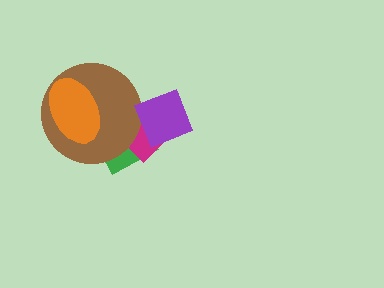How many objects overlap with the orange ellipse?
1 object overlaps with the orange ellipse.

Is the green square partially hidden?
Yes, it is partially covered by another shape.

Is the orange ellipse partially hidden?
No, no other shape covers it.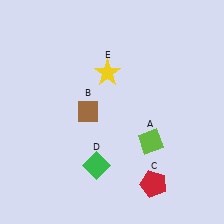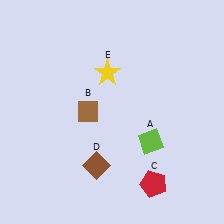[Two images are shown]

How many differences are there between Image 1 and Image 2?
There is 1 difference between the two images.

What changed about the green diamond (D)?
In Image 1, D is green. In Image 2, it changed to brown.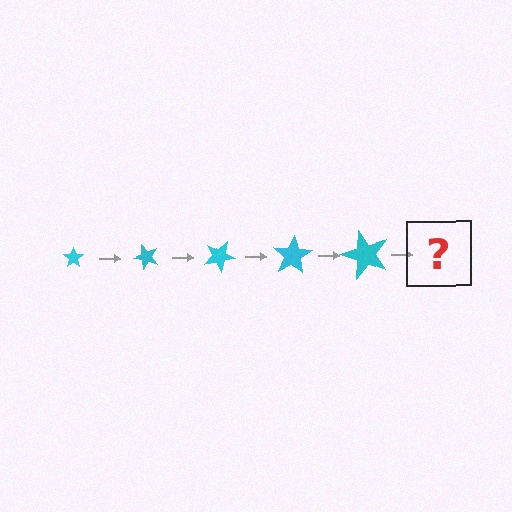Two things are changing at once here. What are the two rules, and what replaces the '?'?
The two rules are that the star grows larger each step and it rotates 50 degrees each step. The '?' should be a star, larger than the previous one and rotated 250 degrees from the start.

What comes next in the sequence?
The next element should be a star, larger than the previous one and rotated 250 degrees from the start.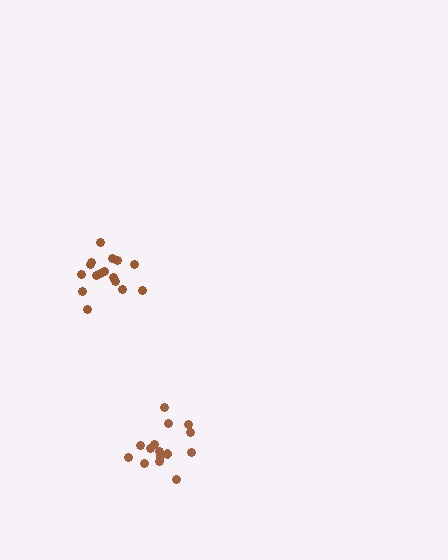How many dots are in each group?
Group 1: 15 dots, Group 2: 16 dots (31 total).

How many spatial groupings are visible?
There are 2 spatial groupings.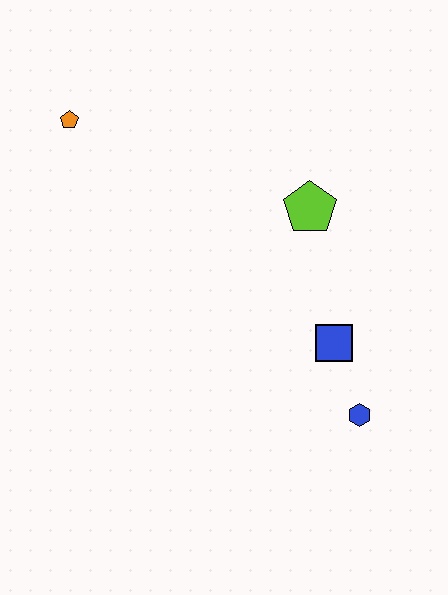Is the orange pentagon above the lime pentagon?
Yes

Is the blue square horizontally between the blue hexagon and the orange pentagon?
Yes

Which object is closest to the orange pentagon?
The lime pentagon is closest to the orange pentagon.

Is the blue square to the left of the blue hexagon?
Yes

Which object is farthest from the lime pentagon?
The orange pentagon is farthest from the lime pentagon.